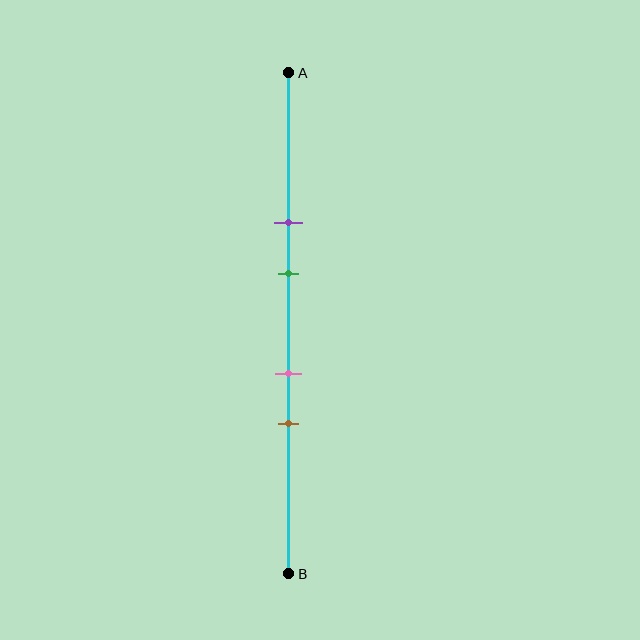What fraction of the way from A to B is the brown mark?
The brown mark is approximately 70% (0.7) of the way from A to B.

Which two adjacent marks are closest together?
The pink and brown marks are the closest adjacent pair.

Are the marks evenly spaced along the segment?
No, the marks are not evenly spaced.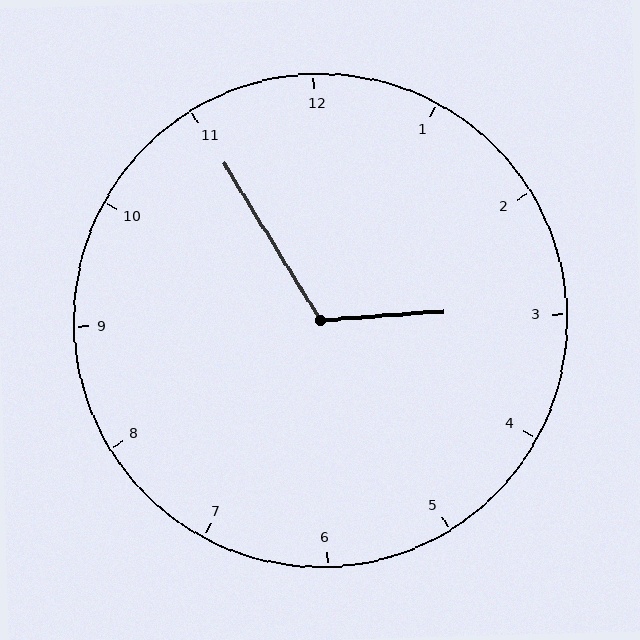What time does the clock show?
2:55.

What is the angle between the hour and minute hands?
Approximately 118 degrees.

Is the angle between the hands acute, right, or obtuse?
It is obtuse.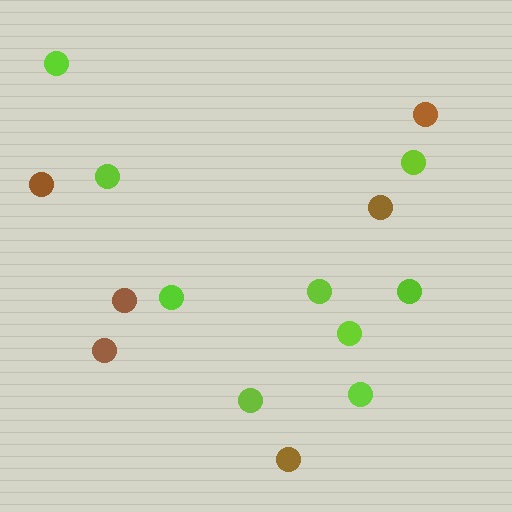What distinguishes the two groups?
There are 2 groups: one group of brown circles (6) and one group of lime circles (9).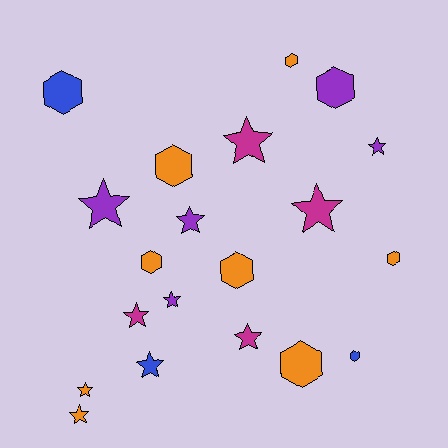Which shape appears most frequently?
Star, with 11 objects.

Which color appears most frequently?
Orange, with 8 objects.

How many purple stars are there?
There are 4 purple stars.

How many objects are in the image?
There are 20 objects.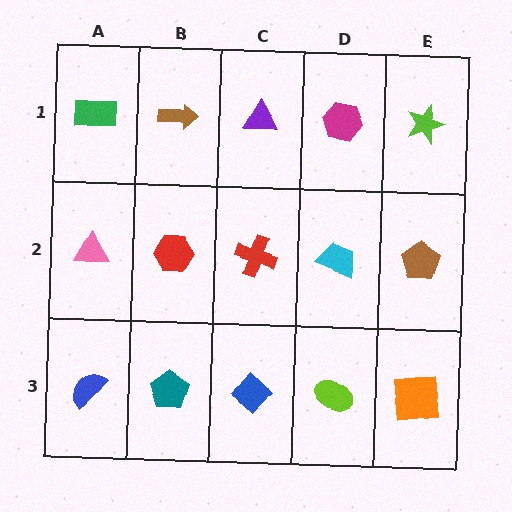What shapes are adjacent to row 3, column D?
A cyan trapezoid (row 2, column D), a blue diamond (row 3, column C), an orange square (row 3, column E).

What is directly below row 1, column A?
A pink triangle.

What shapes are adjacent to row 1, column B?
A red hexagon (row 2, column B), a green rectangle (row 1, column A), a purple triangle (row 1, column C).